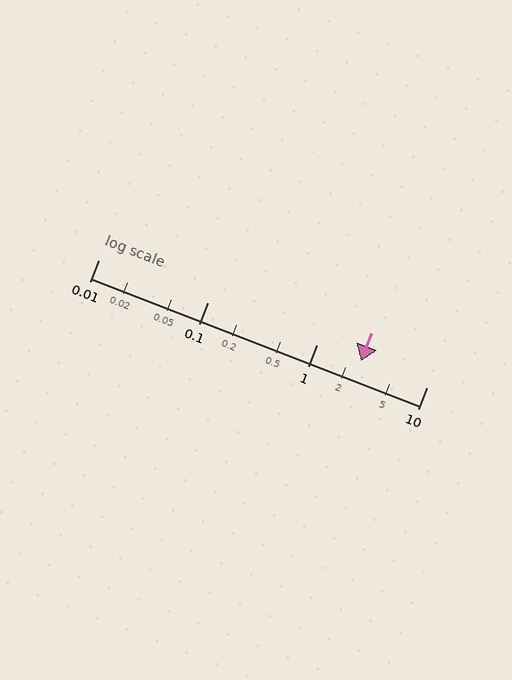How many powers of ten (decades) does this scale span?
The scale spans 3 decades, from 0.01 to 10.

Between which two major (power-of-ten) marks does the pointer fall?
The pointer is between 1 and 10.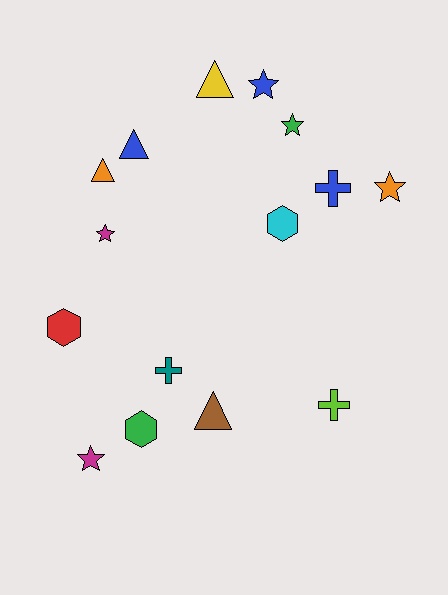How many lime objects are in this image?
There is 1 lime object.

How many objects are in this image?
There are 15 objects.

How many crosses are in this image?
There are 3 crosses.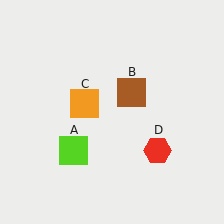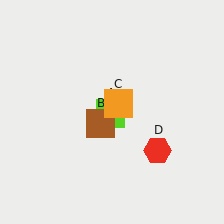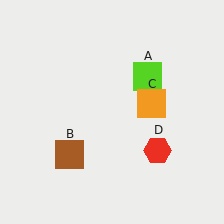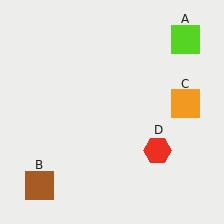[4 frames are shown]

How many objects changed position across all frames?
3 objects changed position: lime square (object A), brown square (object B), orange square (object C).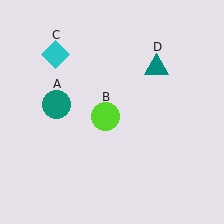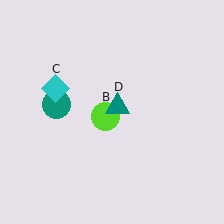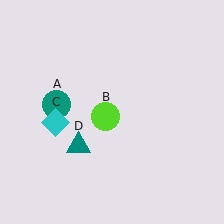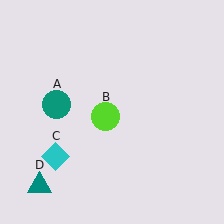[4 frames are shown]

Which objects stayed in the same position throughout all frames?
Teal circle (object A) and lime circle (object B) remained stationary.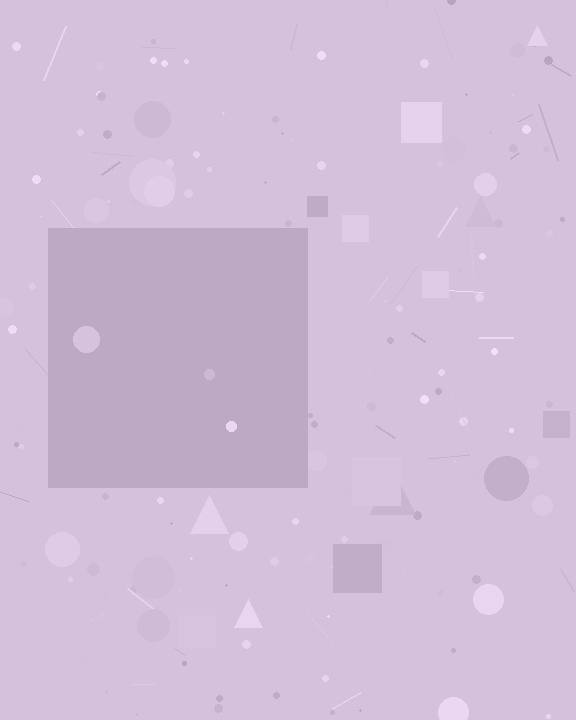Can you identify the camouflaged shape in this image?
The camouflaged shape is a square.